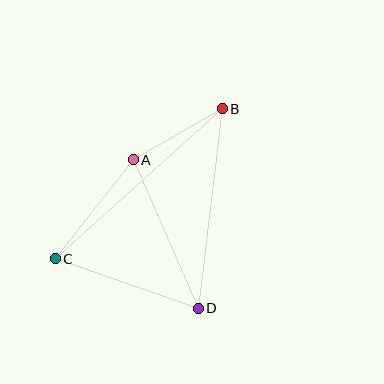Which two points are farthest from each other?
Points B and C are farthest from each other.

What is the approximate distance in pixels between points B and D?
The distance between B and D is approximately 201 pixels.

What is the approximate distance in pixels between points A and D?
The distance between A and D is approximately 162 pixels.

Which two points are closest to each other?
Points A and B are closest to each other.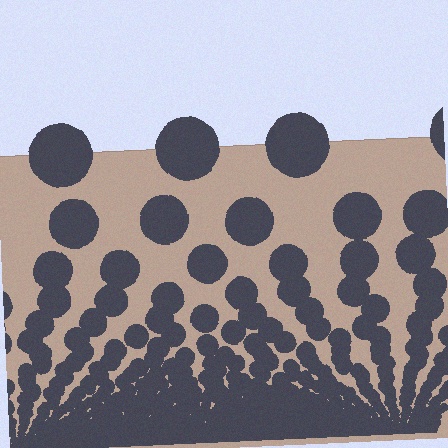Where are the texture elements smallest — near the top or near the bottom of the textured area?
Near the bottom.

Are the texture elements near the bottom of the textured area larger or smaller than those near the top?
Smaller. The gradient is inverted — elements near the bottom are smaller and denser.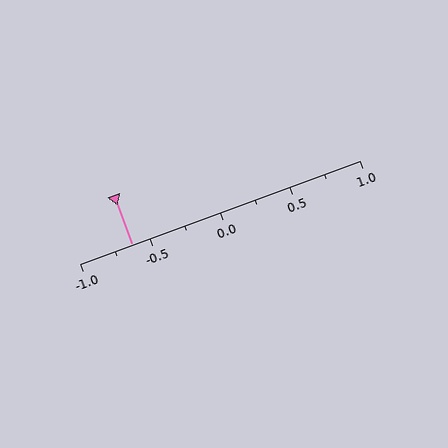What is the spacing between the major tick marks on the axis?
The major ticks are spaced 0.5 apart.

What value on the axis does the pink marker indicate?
The marker indicates approximately -0.62.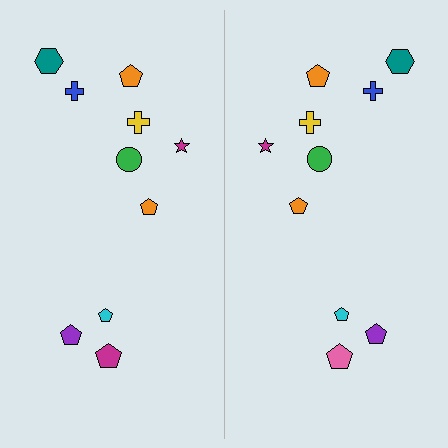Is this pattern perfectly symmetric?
No, the pattern is not perfectly symmetric. The pink pentagon on the right side breaks the symmetry — its mirror counterpart is magenta.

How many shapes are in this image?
There are 20 shapes in this image.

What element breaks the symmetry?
The pink pentagon on the right side breaks the symmetry — its mirror counterpart is magenta.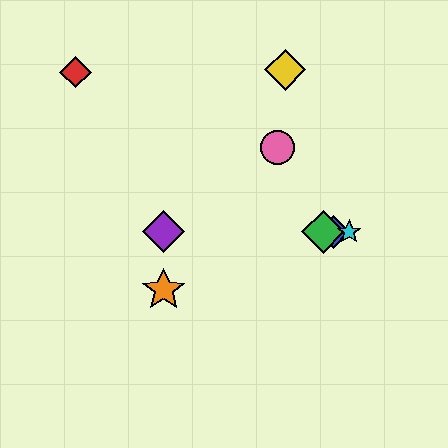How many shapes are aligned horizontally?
4 shapes (the blue diamond, the green diamond, the purple diamond, the cyan star) are aligned horizontally.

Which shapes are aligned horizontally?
The blue diamond, the green diamond, the purple diamond, the cyan star are aligned horizontally.